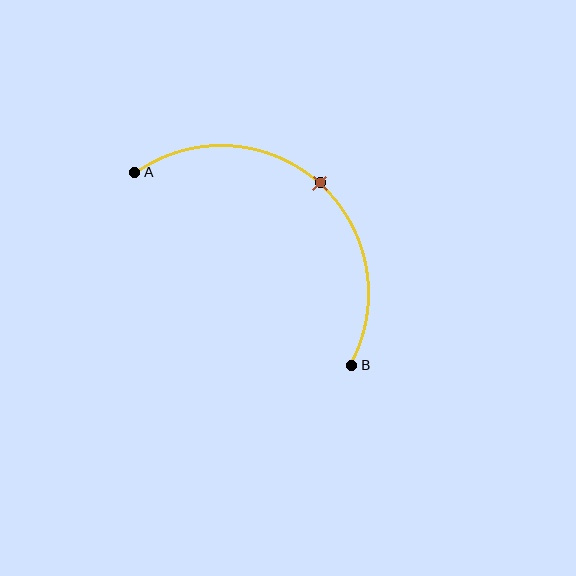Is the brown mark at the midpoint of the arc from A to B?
Yes. The brown mark lies on the arc at equal arc-length from both A and B — it is the arc midpoint.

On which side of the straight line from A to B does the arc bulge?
The arc bulges above and to the right of the straight line connecting A and B.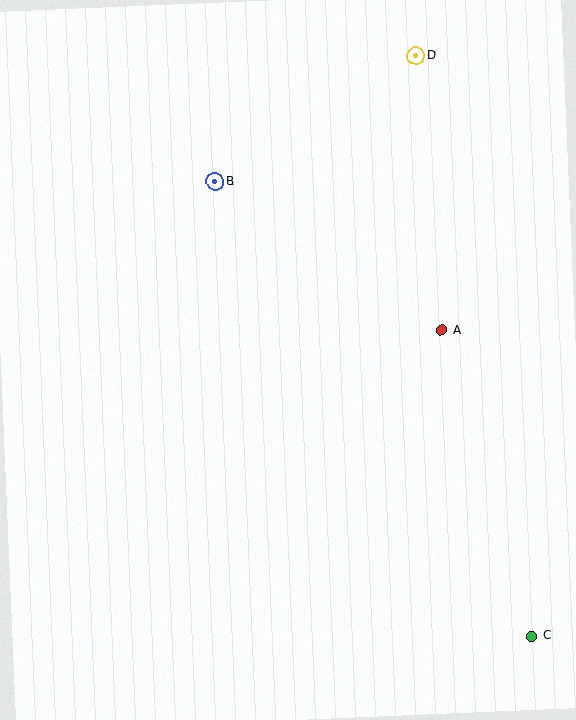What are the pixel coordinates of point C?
Point C is at (532, 636).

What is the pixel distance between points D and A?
The distance between D and A is 276 pixels.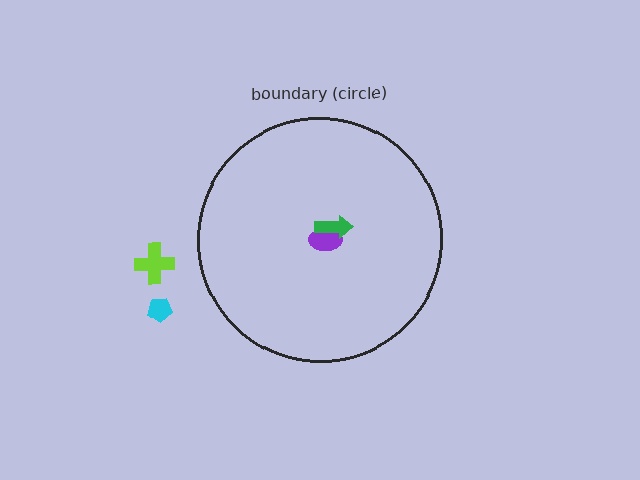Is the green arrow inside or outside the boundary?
Inside.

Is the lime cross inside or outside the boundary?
Outside.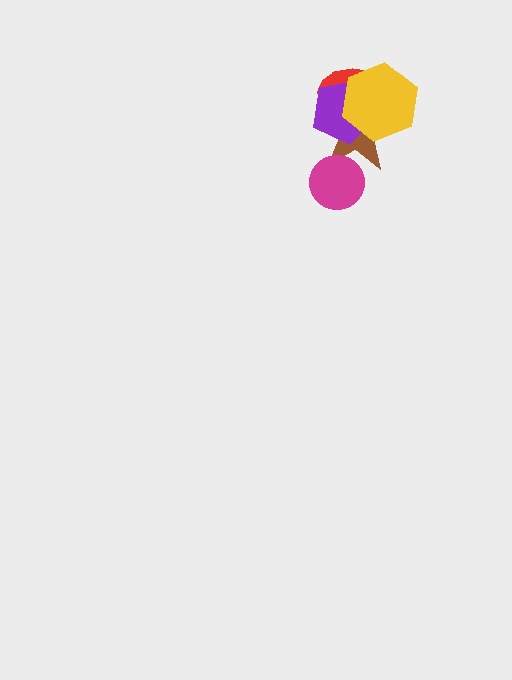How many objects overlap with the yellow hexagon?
3 objects overlap with the yellow hexagon.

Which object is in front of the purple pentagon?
The yellow hexagon is in front of the purple pentagon.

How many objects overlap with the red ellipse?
3 objects overlap with the red ellipse.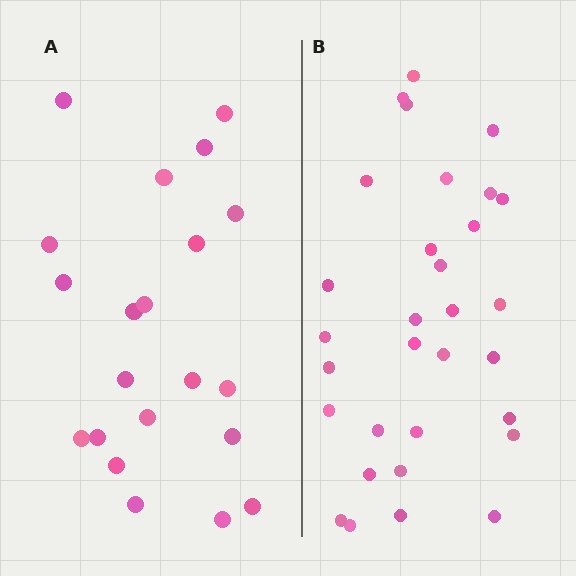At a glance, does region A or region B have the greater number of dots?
Region B (the right region) has more dots.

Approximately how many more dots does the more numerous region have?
Region B has roughly 10 or so more dots than region A.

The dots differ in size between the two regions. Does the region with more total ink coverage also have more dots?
No. Region A has more total ink coverage because its dots are larger, but region B actually contains more individual dots. Total area can be misleading — the number of items is what matters here.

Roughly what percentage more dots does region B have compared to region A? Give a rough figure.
About 50% more.